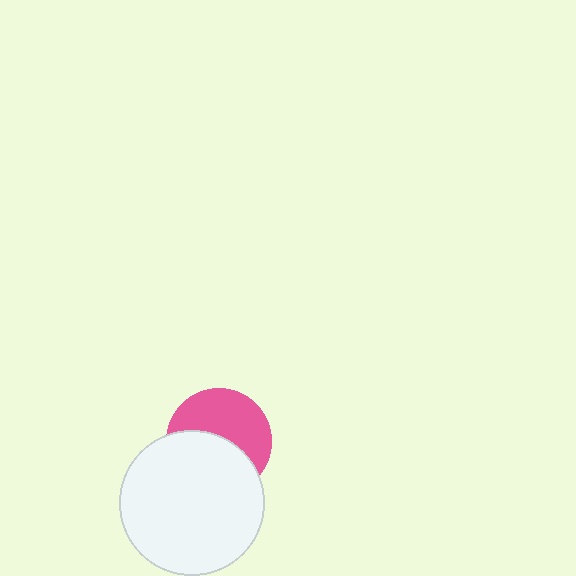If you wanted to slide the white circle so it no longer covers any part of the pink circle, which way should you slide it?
Slide it down — that is the most direct way to separate the two shapes.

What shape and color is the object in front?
The object in front is a white circle.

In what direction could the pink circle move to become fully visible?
The pink circle could move up. That would shift it out from behind the white circle entirely.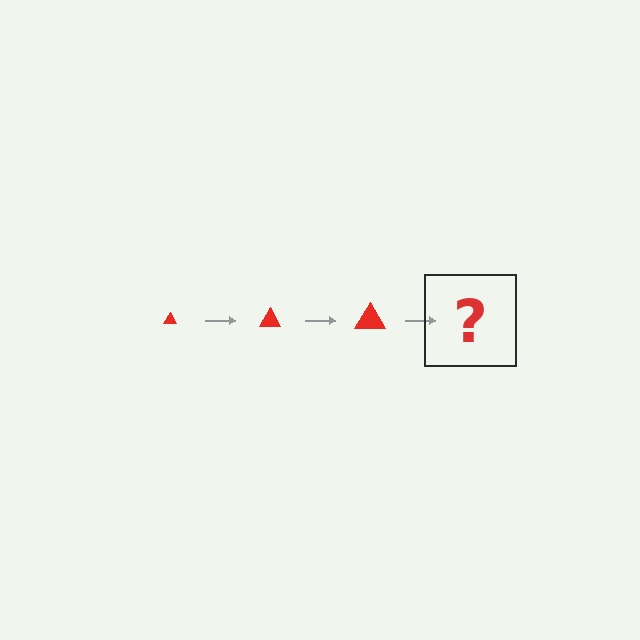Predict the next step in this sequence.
The next step is a red triangle, larger than the previous one.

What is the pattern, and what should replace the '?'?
The pattern is that the triangle gets progressively larger each step. The '?' should be a red triangle, larger than the previous one.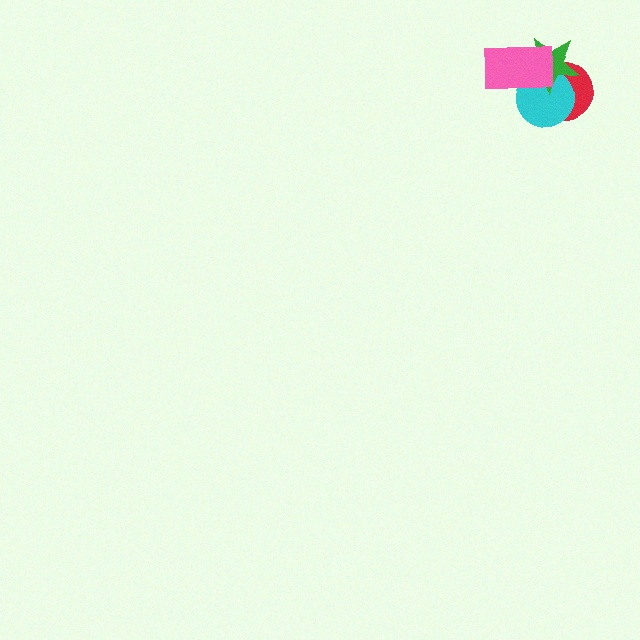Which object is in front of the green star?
The pink rectangle is in front of the green star.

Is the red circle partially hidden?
Yes, it is partially covered by another shape.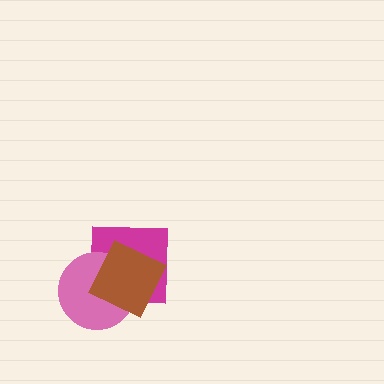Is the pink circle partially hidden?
Yes, it is partially covered by another shape.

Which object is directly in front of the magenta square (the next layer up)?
The pink circle is directly in front of the magenta square.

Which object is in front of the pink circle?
The brown square is in front of the pink circle.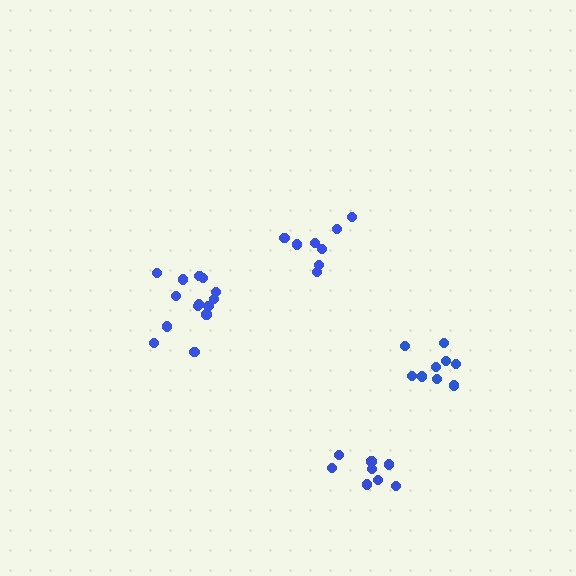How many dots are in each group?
Group 1: 8 dots, Group 2: 9 dots, Group 3: 8 dots, Group 4: 14 dots (39 total).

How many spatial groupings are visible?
There are 4 spatial groupings.